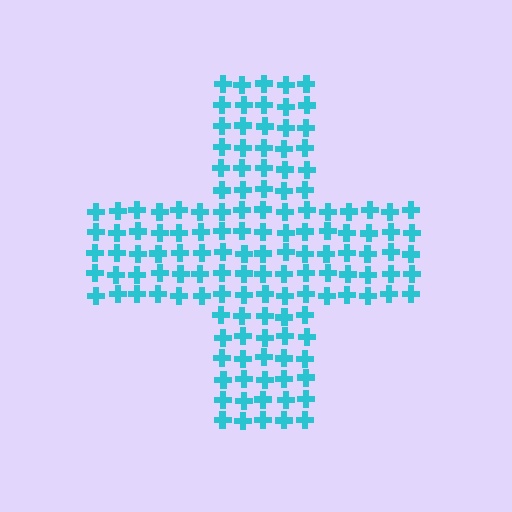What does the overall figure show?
The overall figure shows a cross.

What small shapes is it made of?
It is made of small crosses.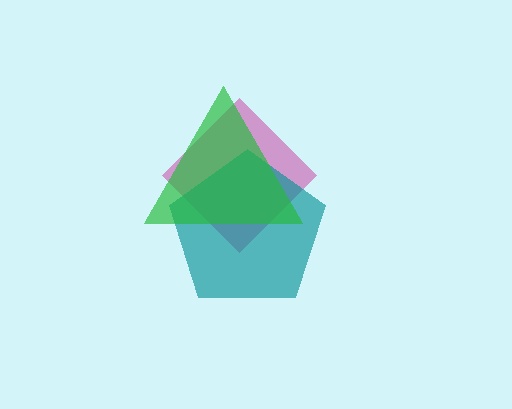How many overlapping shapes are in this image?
There are 3 overlapping shapes in the image.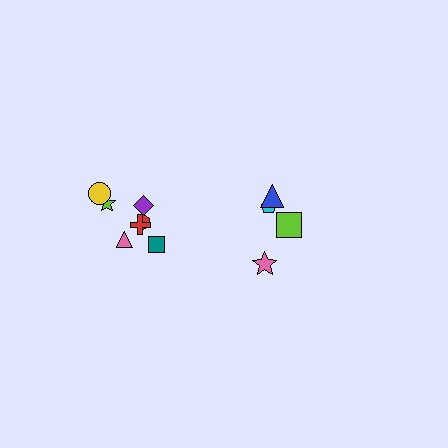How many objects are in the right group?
There are 4 objects.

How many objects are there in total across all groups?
There are 11 objects.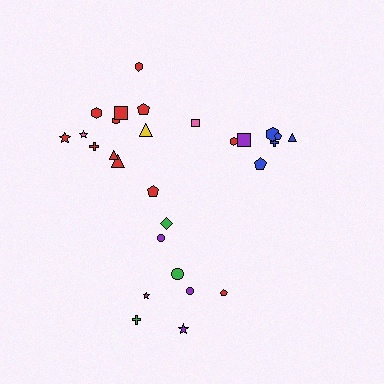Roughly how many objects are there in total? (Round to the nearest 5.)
Roughly 30 objects in total.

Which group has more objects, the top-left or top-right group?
The top-left group.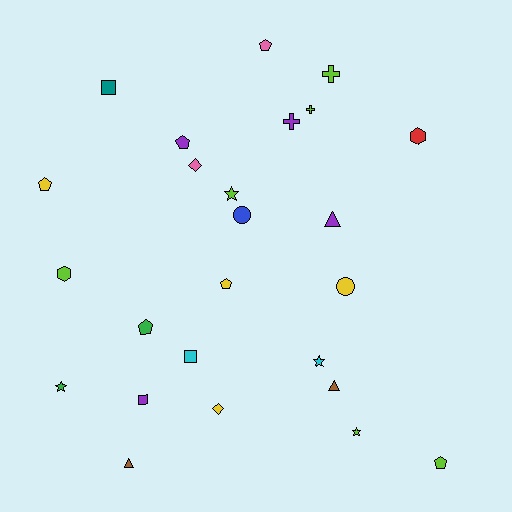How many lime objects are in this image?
There are 6 lime objects.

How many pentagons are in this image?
There are 6 pentagons.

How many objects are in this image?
There are 25 objects.